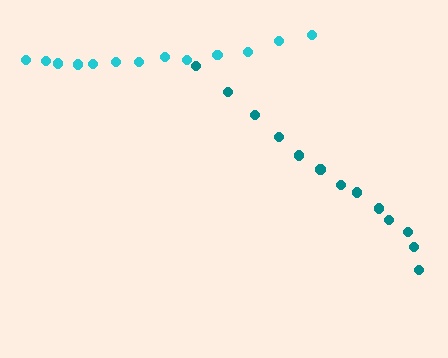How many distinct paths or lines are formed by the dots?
There are 2 distinct paths.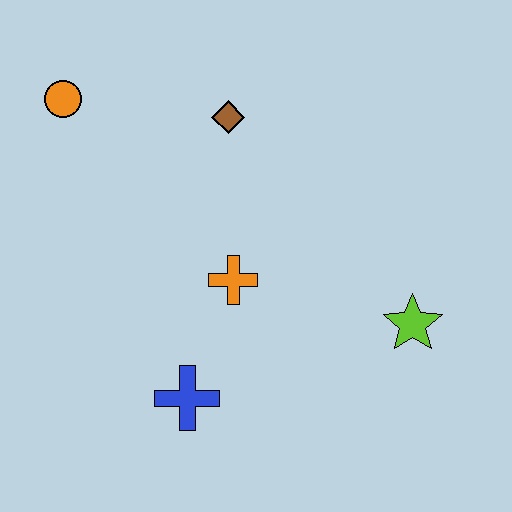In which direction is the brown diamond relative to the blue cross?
The brown diamond is above the blue cross.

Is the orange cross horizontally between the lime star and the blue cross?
Yes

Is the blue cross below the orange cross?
Yes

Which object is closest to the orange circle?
The brown diamond is closest to the orange circle.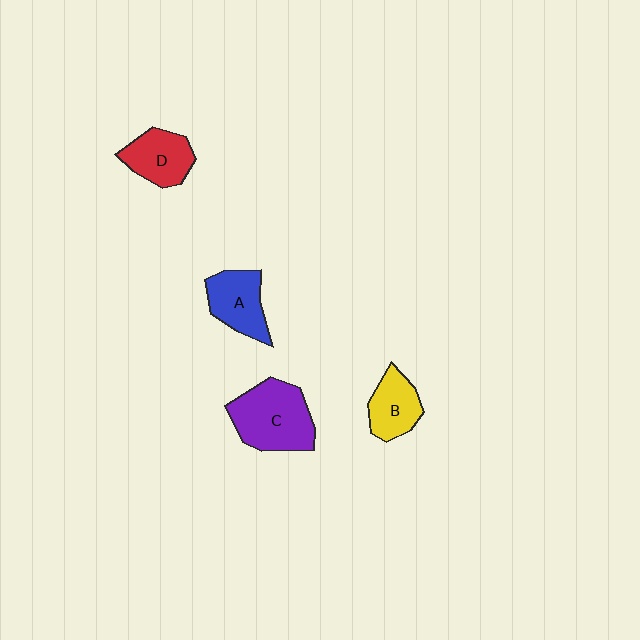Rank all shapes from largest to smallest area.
From largest to smallest: C (purple), A (blue), D (red), B (yellow).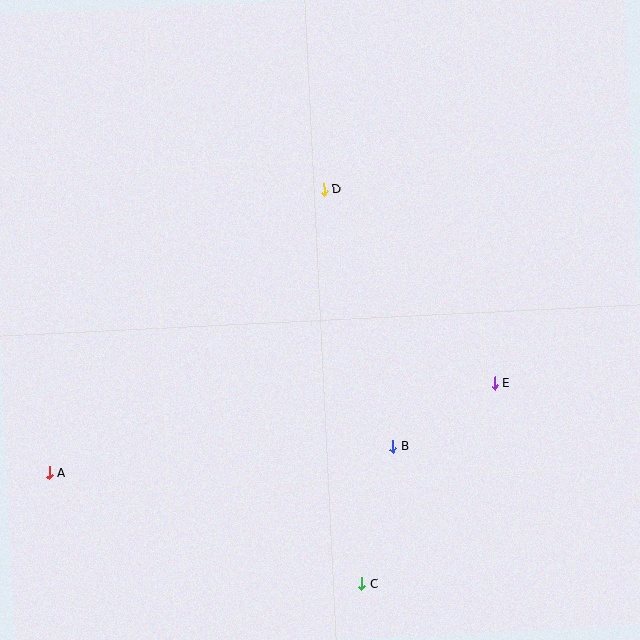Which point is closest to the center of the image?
Point D at (324, 189) is closest to the center.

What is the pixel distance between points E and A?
The distance between E and A is 454 pixels.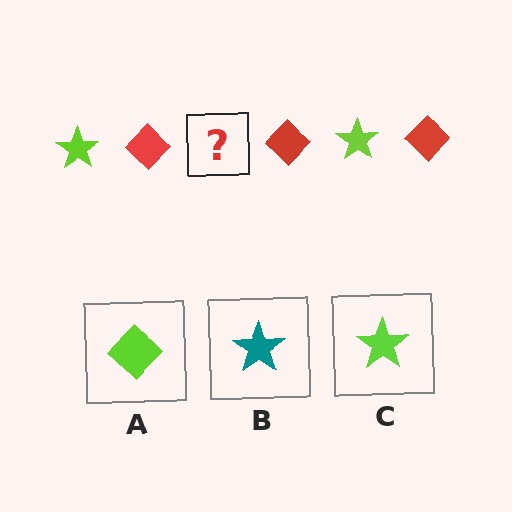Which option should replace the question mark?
Option C.